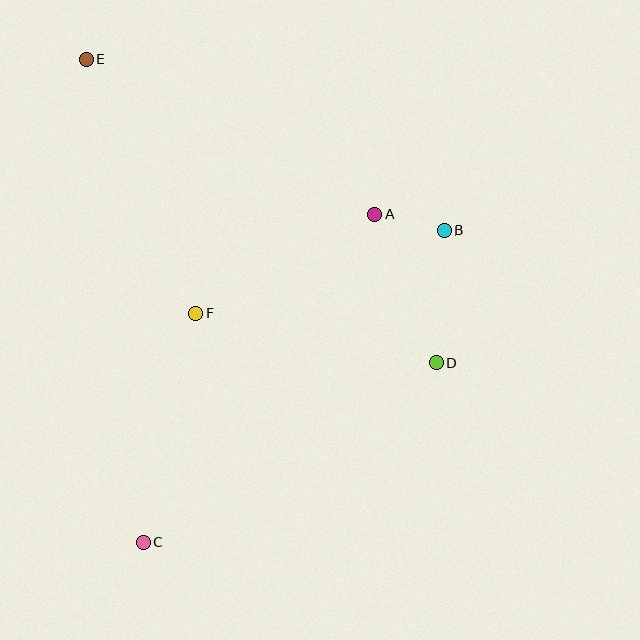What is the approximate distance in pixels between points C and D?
The distance between C and D is approximately 344 pixels.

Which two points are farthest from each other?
Points C and E are farthest from each other.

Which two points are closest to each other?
Points A and B are closest to each other.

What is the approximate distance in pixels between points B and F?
The distance between B and F is approximately 262 pixels.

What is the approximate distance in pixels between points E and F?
The distance between E and F is approximately 277 pixels.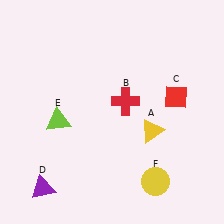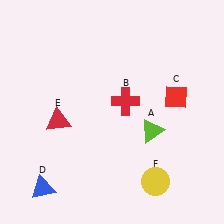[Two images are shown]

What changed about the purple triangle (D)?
In Image 1, D is purple. In Image 2, it changed to blue.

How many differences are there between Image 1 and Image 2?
There are 3 differences between the two images.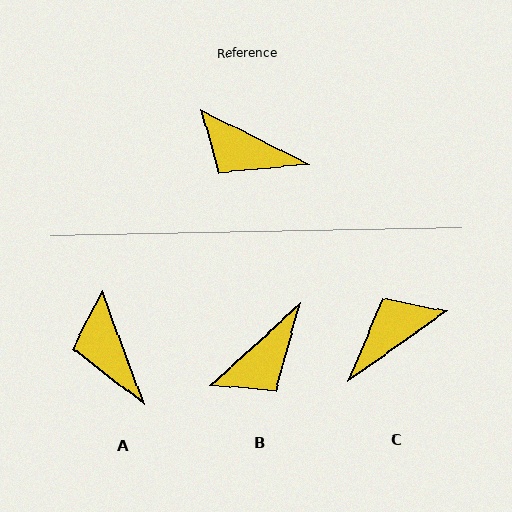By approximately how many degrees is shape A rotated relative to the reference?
Approximately 43 degrees clockwise.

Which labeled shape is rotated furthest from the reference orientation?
C, about 118 degrees away.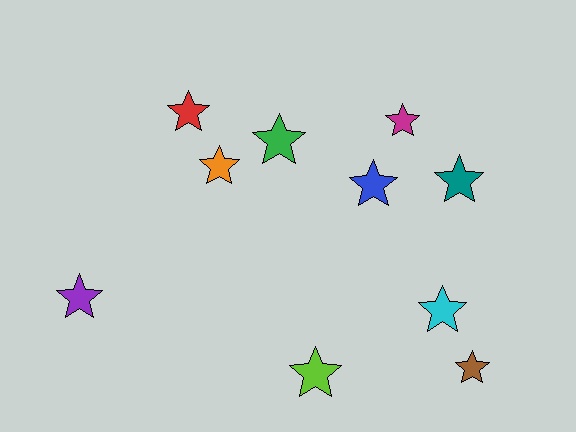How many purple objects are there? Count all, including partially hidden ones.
There is 1 purple object.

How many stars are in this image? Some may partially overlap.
There are 10 stars.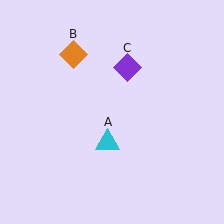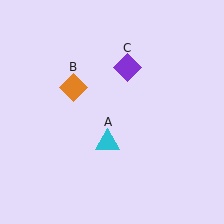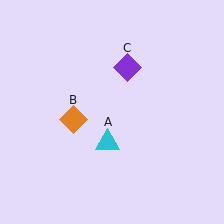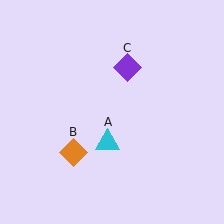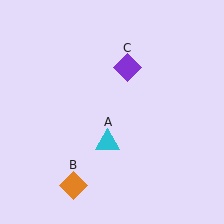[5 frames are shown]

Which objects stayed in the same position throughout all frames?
Cyan triangle (object A) and purple diamond (object C) remained stationary.